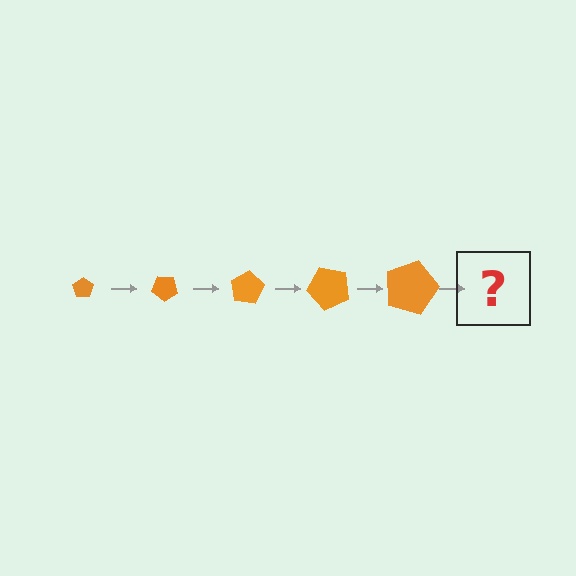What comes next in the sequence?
The next element should be a pentagon, larger than the previous one and rotated 200 degrees from the start.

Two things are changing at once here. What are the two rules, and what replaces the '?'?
The two rules are that the pentagon grows larger each step and it rotates 40 degrees each step. The '?' should be a pentagon, larger than the previous one and rotated 200 degrees from the start.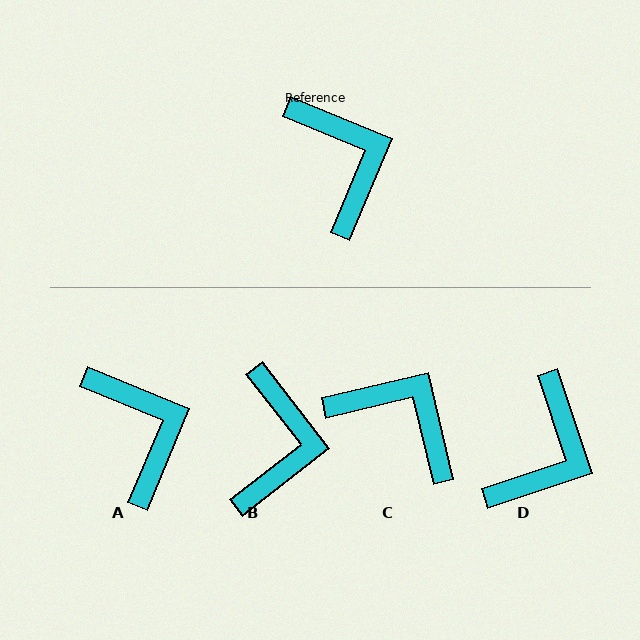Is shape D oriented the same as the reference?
No, it is off by about 49 degrees.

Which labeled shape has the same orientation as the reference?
A.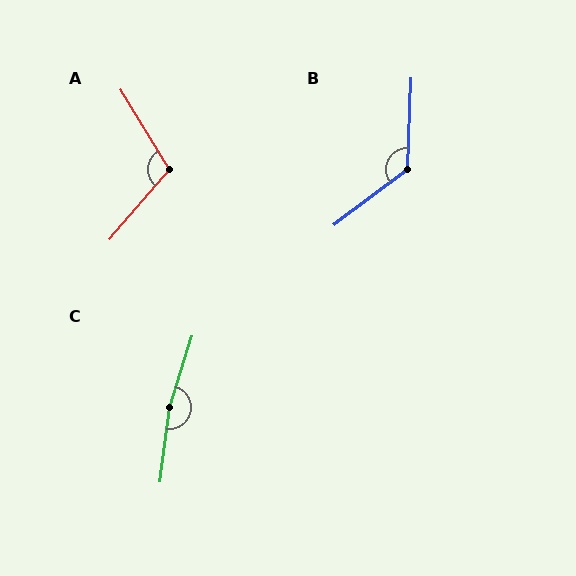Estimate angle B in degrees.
Approximately 129 degrees.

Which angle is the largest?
C, at approximately 170 degrees.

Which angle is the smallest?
A, at approximately 108 degrees.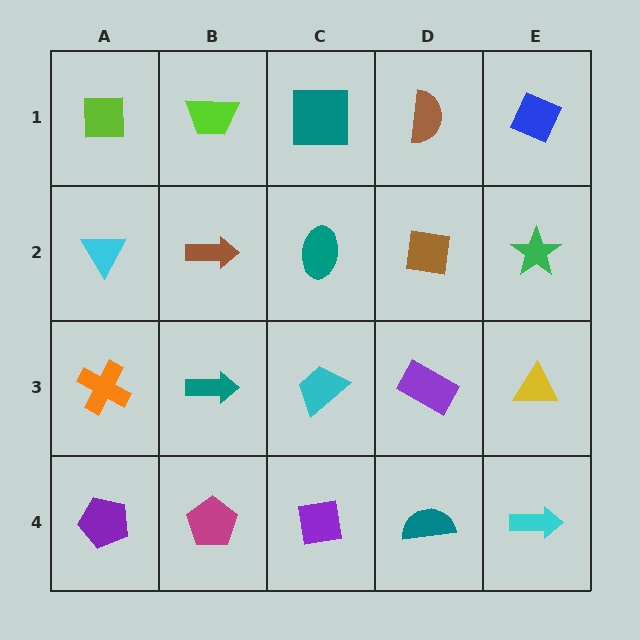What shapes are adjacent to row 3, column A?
A cyan triangle (row 2, column A), a purple pentagon (row 4, column A), a teal arrow (row 3, column B).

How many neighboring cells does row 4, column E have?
2.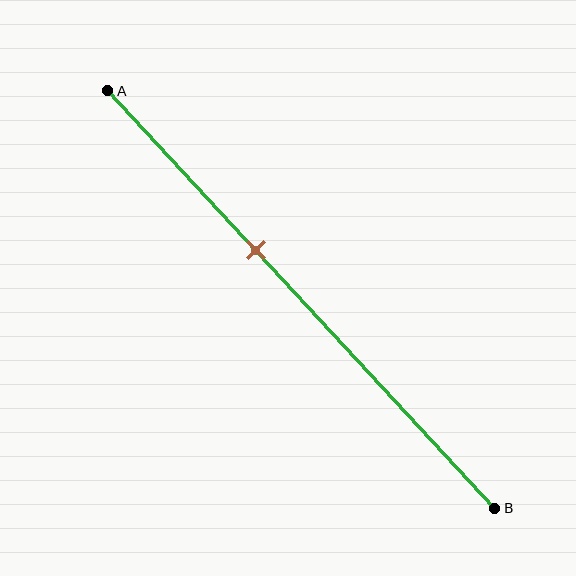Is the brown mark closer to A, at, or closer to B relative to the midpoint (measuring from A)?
The brown mark is closer to point A than the midpoint of segment AB.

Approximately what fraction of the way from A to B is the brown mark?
The brown mark is approximately 40% of the way from A to B.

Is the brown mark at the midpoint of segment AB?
No, the mark is at about 40% from A, not at the 50% midpoint.